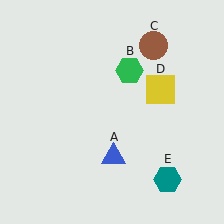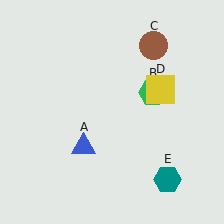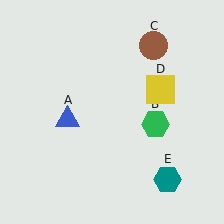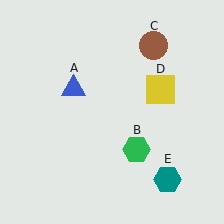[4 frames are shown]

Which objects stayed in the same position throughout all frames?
Brown circle (object C) and yellow square (object D) and teal hexagon (object E) remained stationary.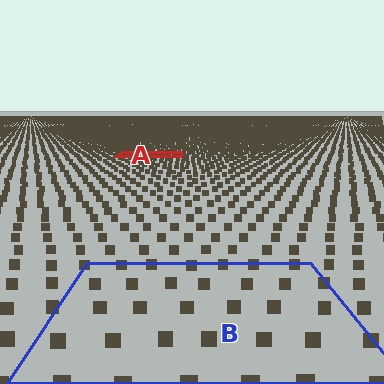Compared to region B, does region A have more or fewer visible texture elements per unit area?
Region A has more texture elements per unit area — they are packed more densely because it is farther away.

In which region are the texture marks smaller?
The texture marks are smaller in region A, because it is farther away.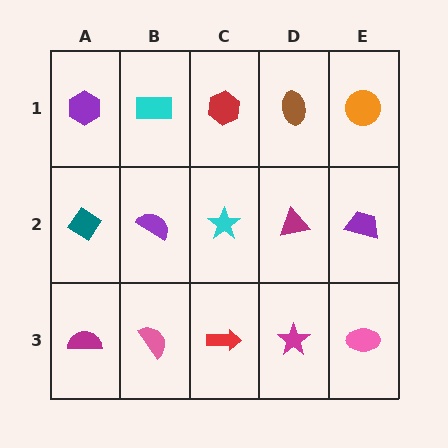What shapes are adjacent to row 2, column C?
A red hexagon (row 1, column C), a red arrow (row 3, column C), a purple semicircle (row 2, column B), a magenta triangle (row 2, column D).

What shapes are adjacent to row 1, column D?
A magenta triangle (row 2, column D), a red hexagon (row 1, column C), an orange circle (row 1, column E).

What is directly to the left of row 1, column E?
A brown ellipse.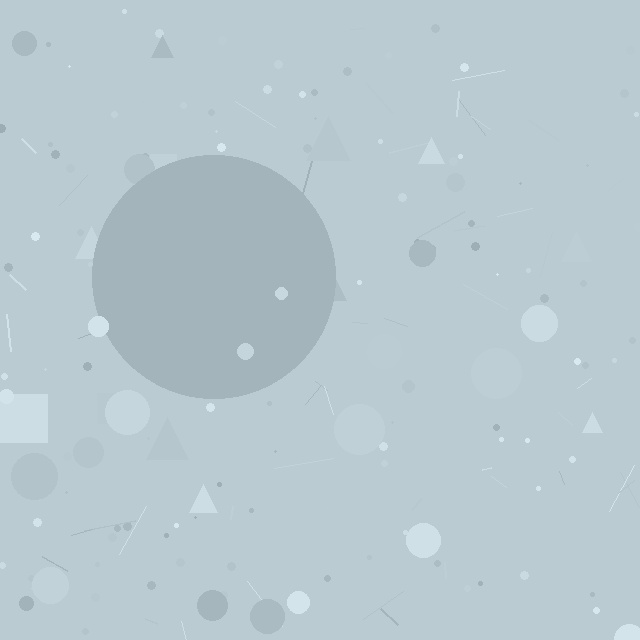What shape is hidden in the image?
A circle is hidden in the image.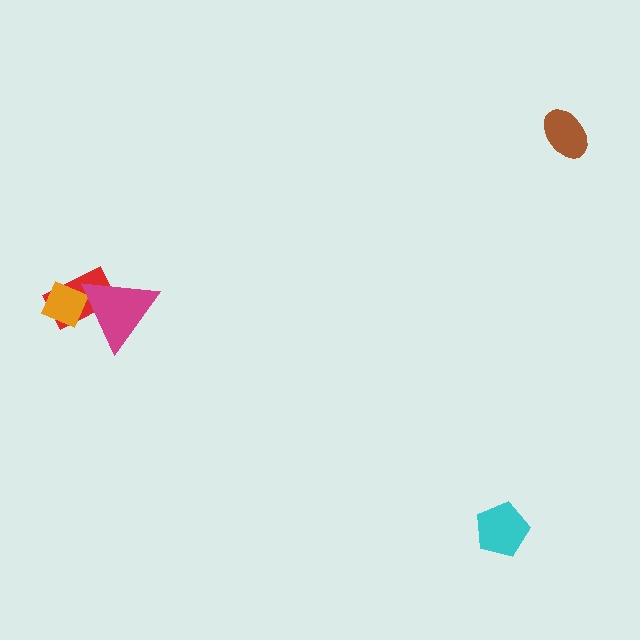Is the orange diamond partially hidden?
Yes, it is partially covered by another shape.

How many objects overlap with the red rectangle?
2 objects overlap with the red rectangle.